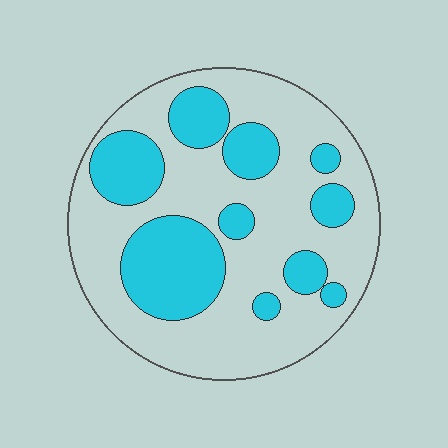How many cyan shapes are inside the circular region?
10.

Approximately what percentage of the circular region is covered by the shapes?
Approximately 35%.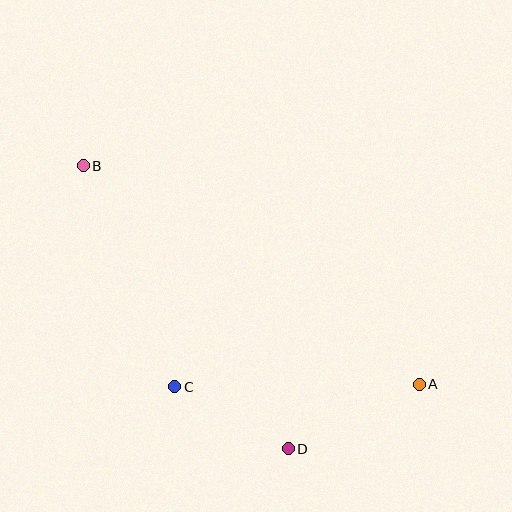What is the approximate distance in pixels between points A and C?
The distance between A and C is approximately 244 pixels.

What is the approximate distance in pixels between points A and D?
The distance between A and D is approximately 146 pixels.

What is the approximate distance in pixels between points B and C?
The distance between B and C is approximately 239 pixels.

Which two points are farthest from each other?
Points A and B are farthest from each other.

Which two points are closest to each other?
Points C and D are closest to each other.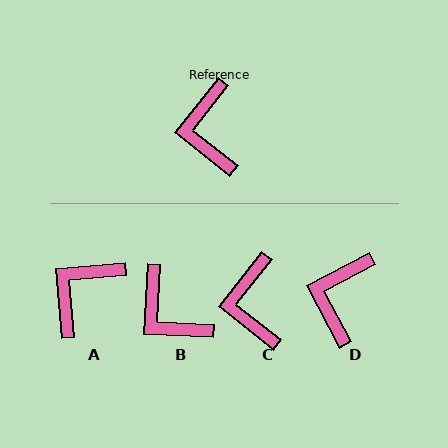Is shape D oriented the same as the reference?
No, it is off by about 24 degrees.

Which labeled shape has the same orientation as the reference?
C.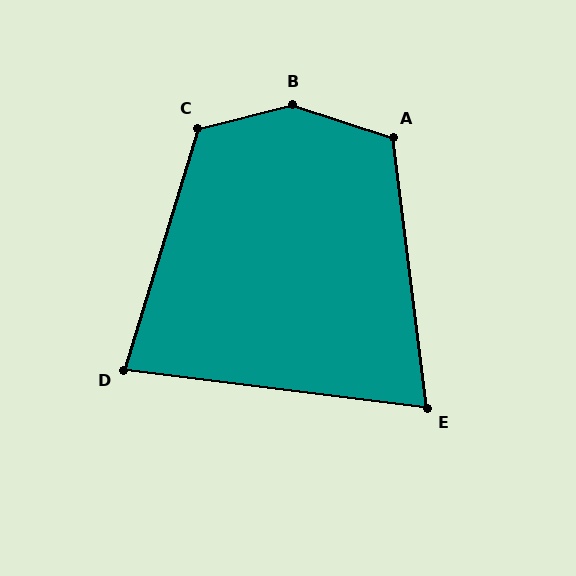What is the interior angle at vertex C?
Approximately 121 degrees (obtuse).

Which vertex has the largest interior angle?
B, at approximately 148 degrees.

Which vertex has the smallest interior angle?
E, at approximately 76 degrees.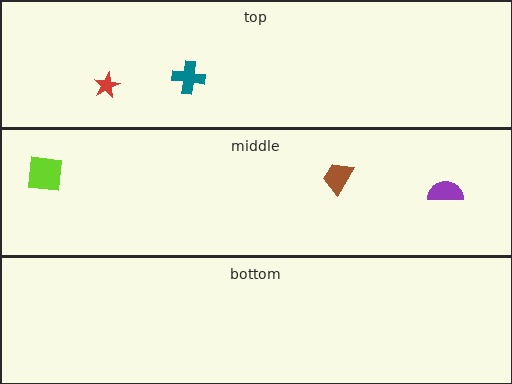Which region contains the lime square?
The middle region.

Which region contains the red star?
The top region.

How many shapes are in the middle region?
3.